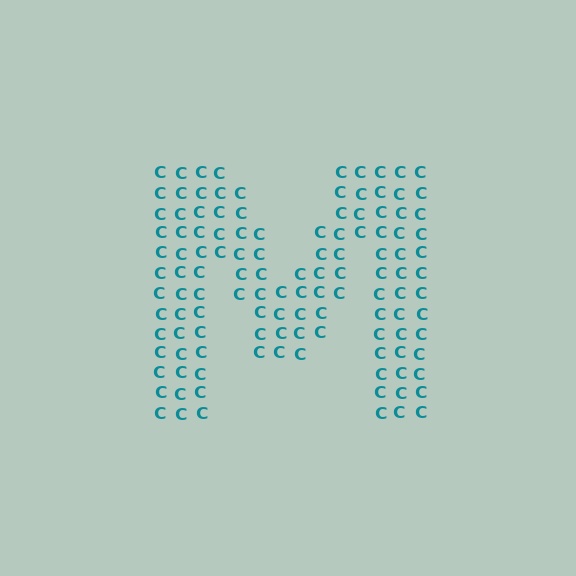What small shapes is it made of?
It is made of small letter C's.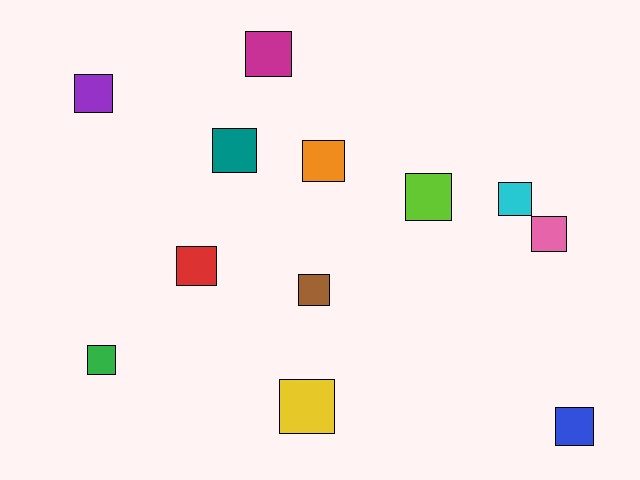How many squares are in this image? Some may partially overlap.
There are 12 squares.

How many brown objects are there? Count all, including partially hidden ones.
There is 1 brown object.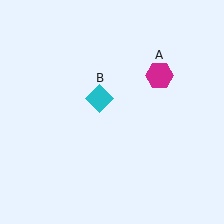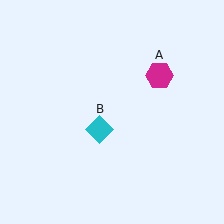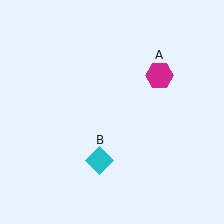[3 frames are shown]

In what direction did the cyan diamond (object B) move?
The cyan diamond (object B) moved down.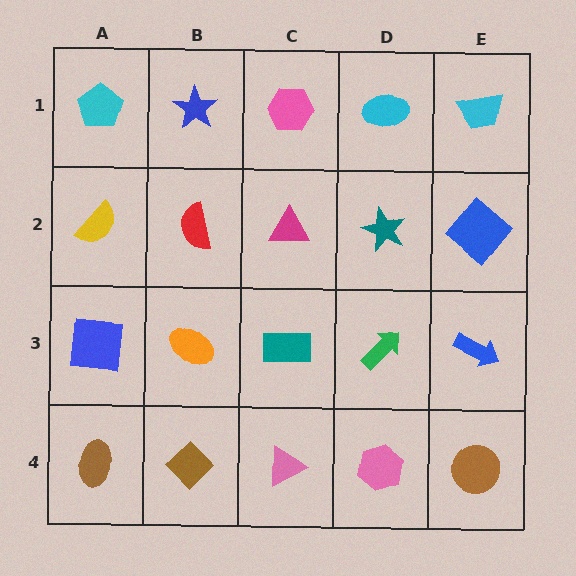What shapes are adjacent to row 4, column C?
A teal rectangle (row 3, column C), a brown diamond (row 4, column B), a pink hexagon (row 4, column D).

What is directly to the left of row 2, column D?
A magenta triangle.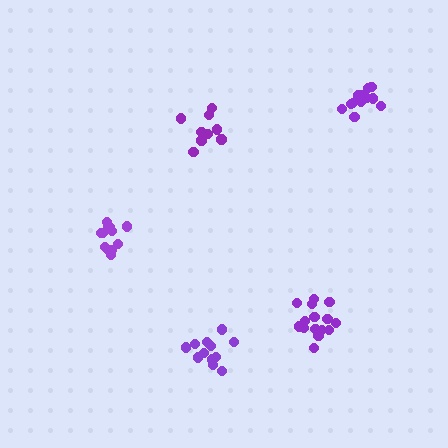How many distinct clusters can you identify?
There are 5 distinct clusters.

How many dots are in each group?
Group 1: 9 dots, Group 2: 12 dots, Group 3: 12 dots, Group 4: 15 dots, Group 5: 13 dots (61 total).